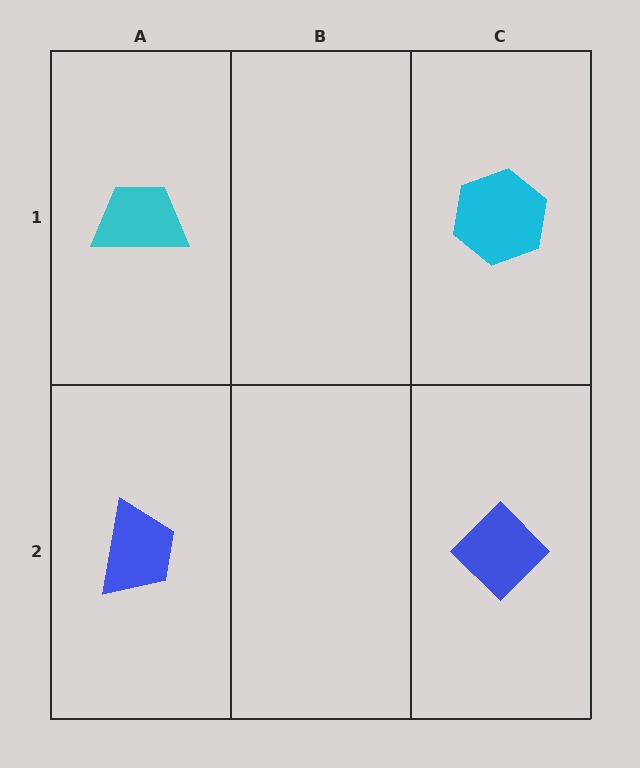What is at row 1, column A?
A cyan trapezoid.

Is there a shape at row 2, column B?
No, that cell is empty.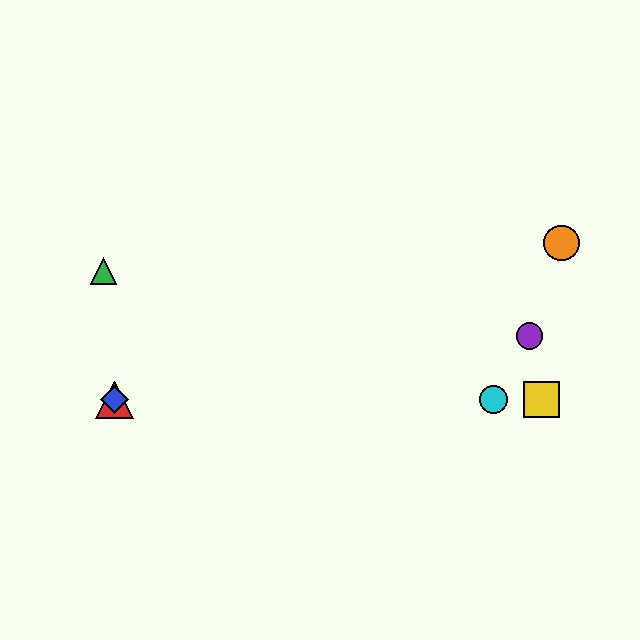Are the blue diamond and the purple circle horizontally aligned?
No, the blue diamond is at y≈400 and the purple circle is at y≈336.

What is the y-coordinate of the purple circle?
The purple circle is at y≈336.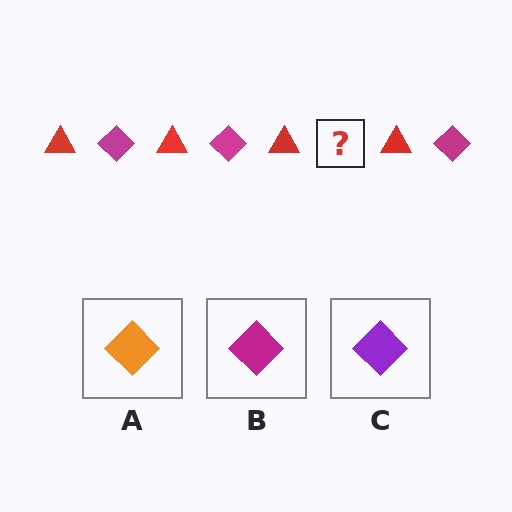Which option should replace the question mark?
Option B.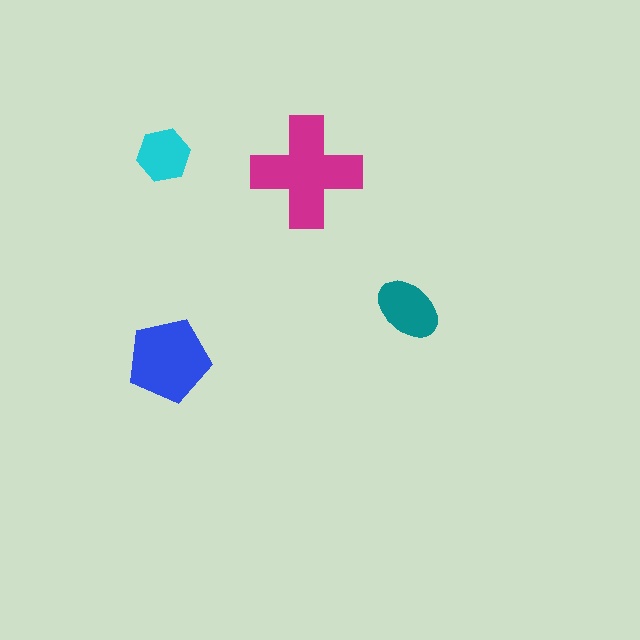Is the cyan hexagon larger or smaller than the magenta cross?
Smaller.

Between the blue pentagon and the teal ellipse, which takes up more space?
The blue pentagon.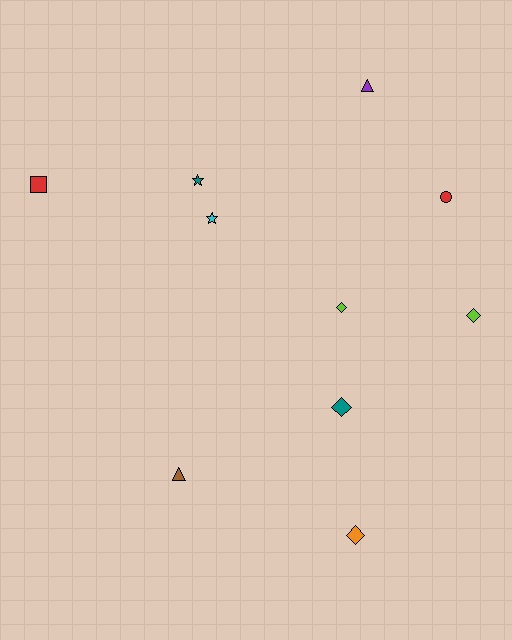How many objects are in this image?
There are 10 objects.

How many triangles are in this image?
There are 2 triangles.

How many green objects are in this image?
There are no green objects.